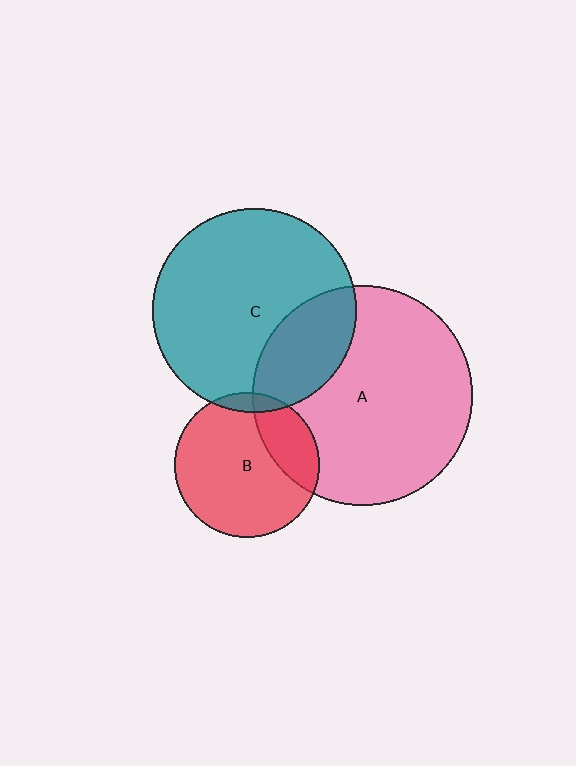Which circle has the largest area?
Circle A (pink).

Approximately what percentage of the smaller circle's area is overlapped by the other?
Approximately 25%.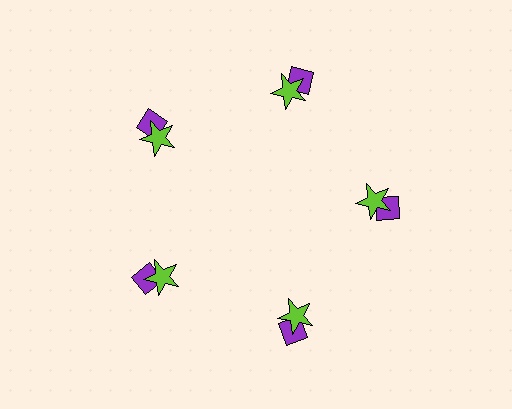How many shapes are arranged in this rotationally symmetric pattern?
There are 10 shapes, arranged in 5 groups of 2.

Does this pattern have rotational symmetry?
Yes, this pattern has 5-fold rotational symmetry. It looks the same after rotating 72 degrees around the center.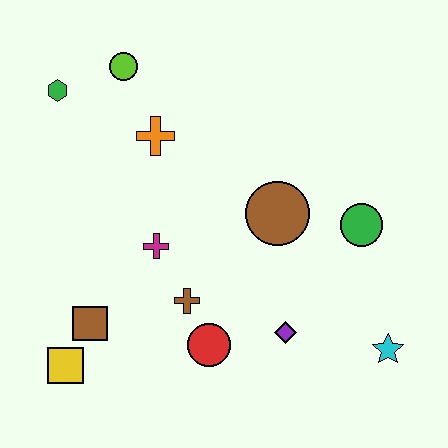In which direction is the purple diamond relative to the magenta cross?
The purple diamond is to the right of the magenta cross.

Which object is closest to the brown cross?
The red circle is closest to the brown cross.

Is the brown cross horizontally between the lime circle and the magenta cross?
No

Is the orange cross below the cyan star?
No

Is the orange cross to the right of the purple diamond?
No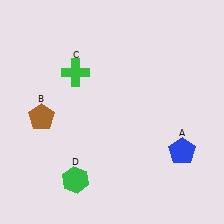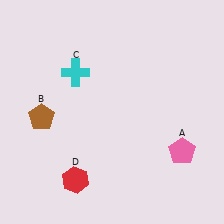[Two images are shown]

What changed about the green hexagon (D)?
In Image 1, D is green. In Image 2, it changed to red.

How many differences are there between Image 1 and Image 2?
There are 3 differences between the two images.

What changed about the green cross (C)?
In Image 1, C is green. In Image 2, it changed to cyan.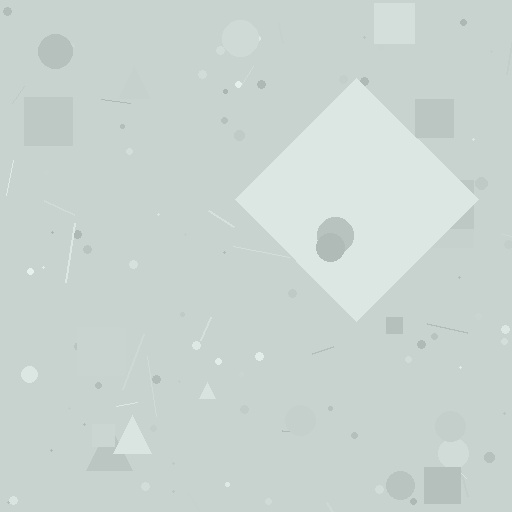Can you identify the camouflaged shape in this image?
The camouflaged shape is a diamond.